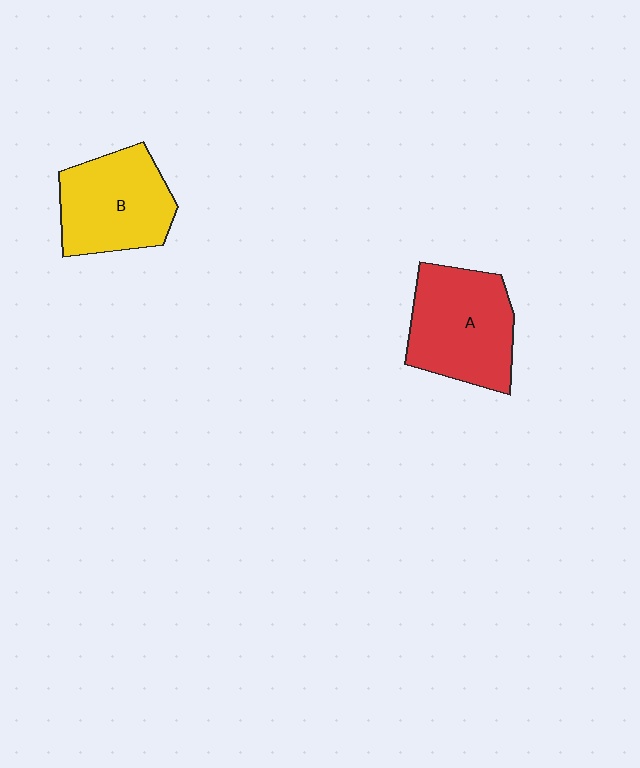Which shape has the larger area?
Shape A (red).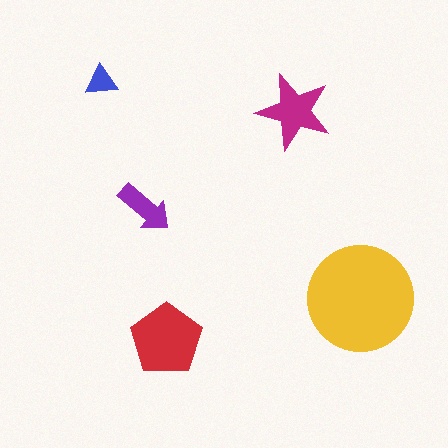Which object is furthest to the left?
The blue triangle is leftmost.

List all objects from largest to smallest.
The yellow circle, the red pentagon, the magenta star, the purple arrow, the blue triangle.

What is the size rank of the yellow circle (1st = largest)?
1st.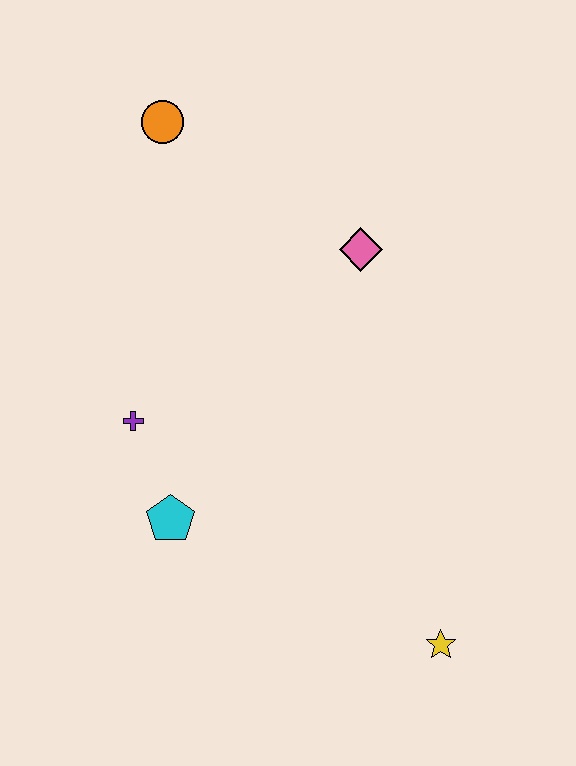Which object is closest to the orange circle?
The pink diamond is closest to the orange circle.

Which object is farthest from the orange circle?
The yellow star is farthest from the orange circle.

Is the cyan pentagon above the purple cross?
No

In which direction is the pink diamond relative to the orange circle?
The pink diamond is to the right of the orange circle.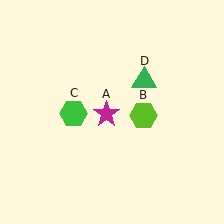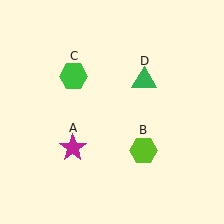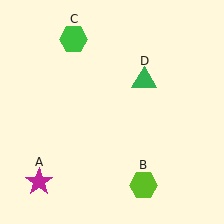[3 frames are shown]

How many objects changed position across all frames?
3 objects changed position: magenta star (object A), lime hexagon (object B), green hexagon (object C).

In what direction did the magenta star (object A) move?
The magenta star (object A) moved down and to the left.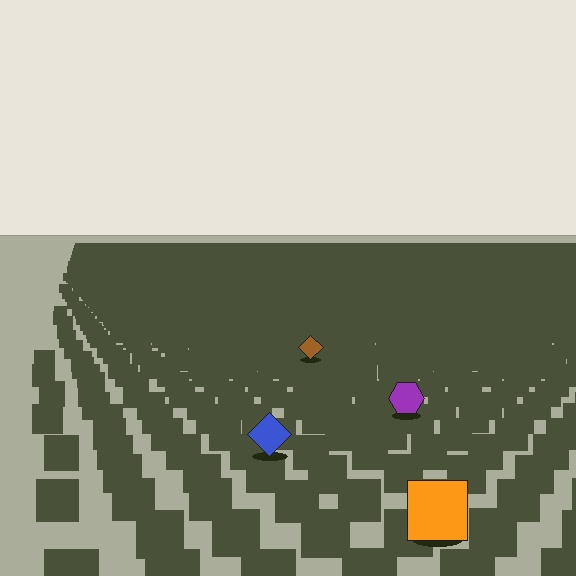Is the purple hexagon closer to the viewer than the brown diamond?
Yes. The purple hexagon is closer — you can tell from the texture gradient: the ground texture is coarser near it.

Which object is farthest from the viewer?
The brown diamond is farthest from the viewer. It appears smaller and the ground texture around it is denser.